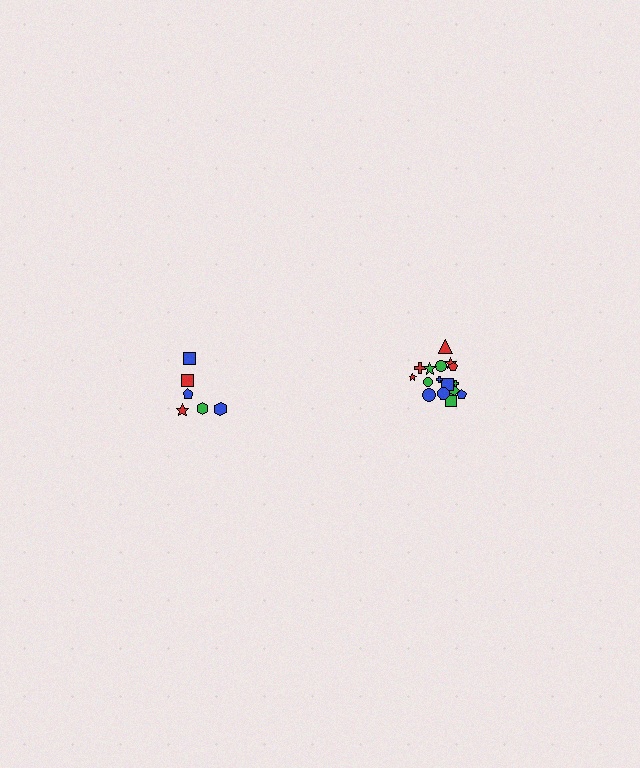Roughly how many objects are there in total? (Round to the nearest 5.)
Roughly 25 objects in total.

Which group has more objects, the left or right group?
The right group.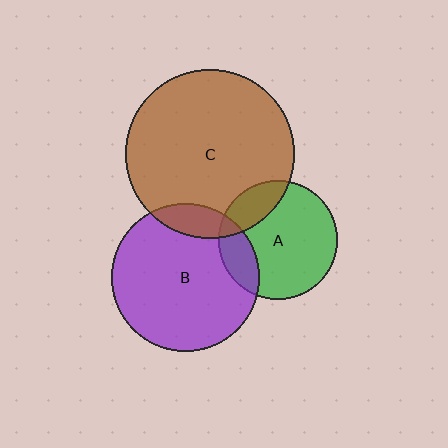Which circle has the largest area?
Circle C (brown).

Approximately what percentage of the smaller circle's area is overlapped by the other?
Approximately 15%.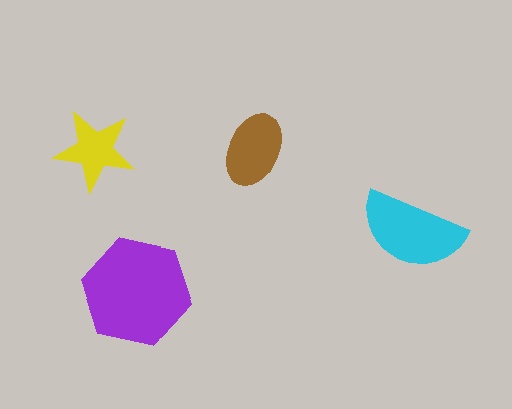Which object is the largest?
The purple hexagon.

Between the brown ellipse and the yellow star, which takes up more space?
The brown ellipse.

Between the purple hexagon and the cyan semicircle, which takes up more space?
The purple hexagon.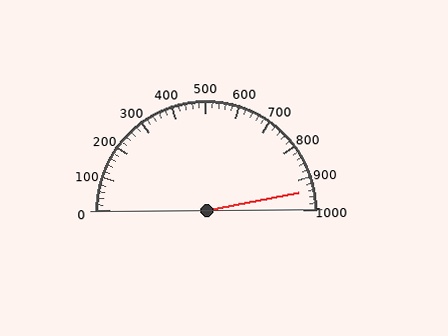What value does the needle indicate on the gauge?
The needle indicates approximately 940.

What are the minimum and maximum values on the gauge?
The gauge ranges from 0 to 1000.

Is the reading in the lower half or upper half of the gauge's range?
The reading is in the upper half of the range (0 to 1000).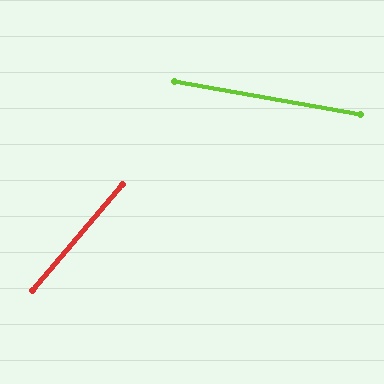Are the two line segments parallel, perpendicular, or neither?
Neither parallel nor perpendicular — they differ by about 60°.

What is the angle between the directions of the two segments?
Approximately 60 degrees.